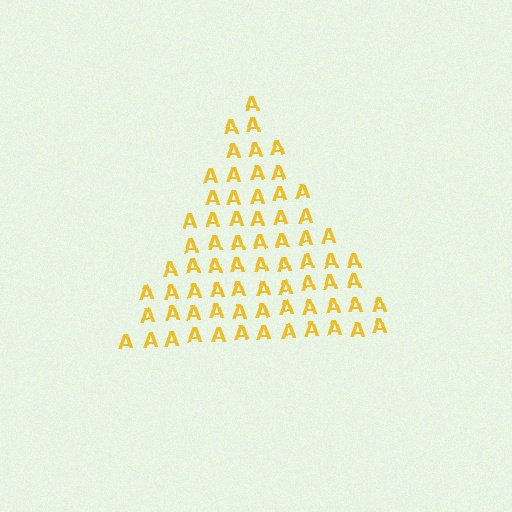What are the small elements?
The small elements are letter A's.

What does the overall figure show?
The overall figure shows a triangle.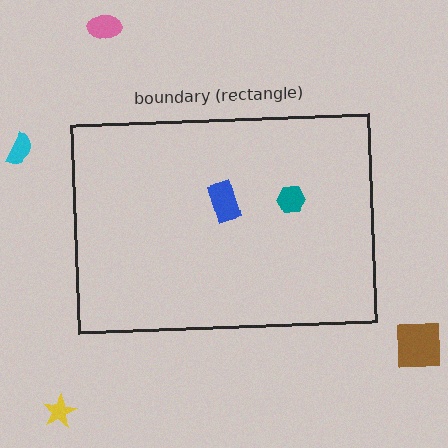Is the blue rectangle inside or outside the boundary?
Inside.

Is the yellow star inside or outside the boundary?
Outside.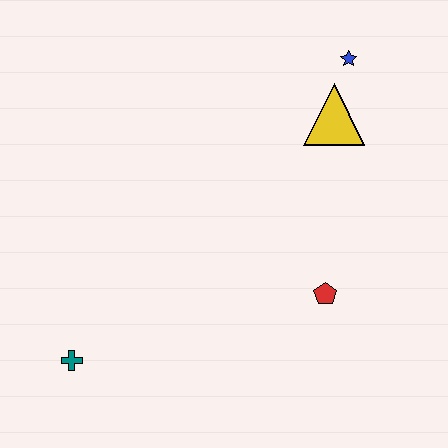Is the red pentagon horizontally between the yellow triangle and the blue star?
No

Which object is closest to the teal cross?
The red pentagon is closest to the teal cross.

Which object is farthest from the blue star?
The teal cross is farthest from the blue star.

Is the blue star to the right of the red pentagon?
Yes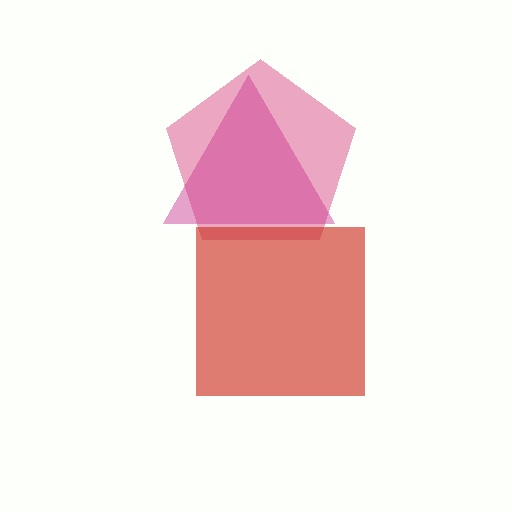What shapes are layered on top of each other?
The layered shapes are: a pink pentagon, a red square, a magenta triangle.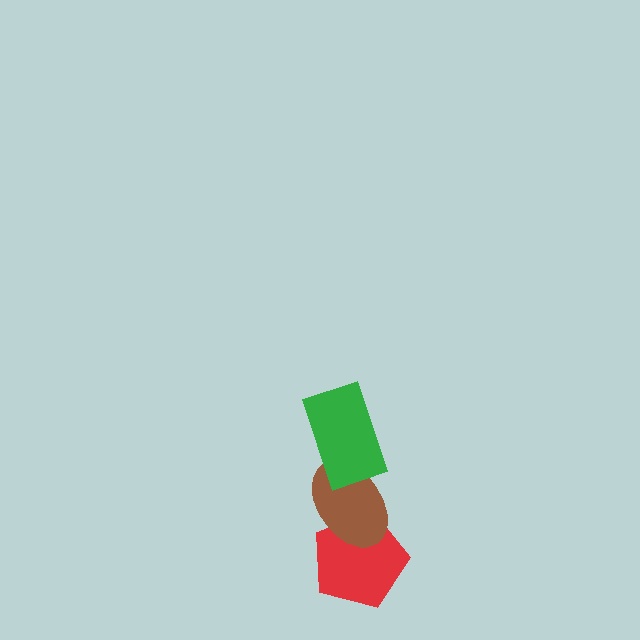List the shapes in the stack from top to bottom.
From top to bottom: the green rectangle, the brown ellipse, the red pentagon.